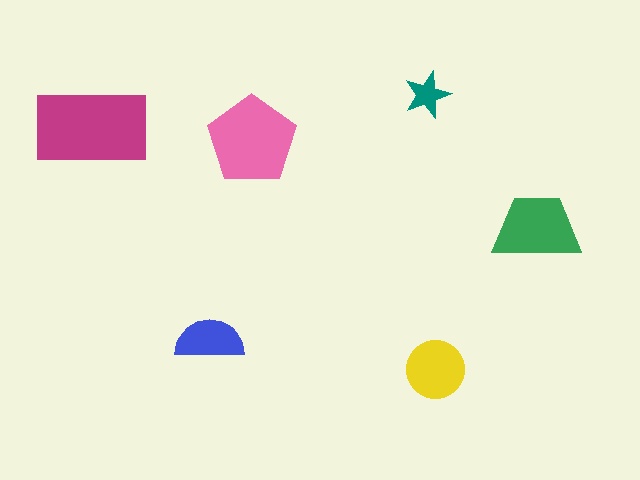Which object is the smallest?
The teal star.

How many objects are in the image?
There are 6 objects in the image.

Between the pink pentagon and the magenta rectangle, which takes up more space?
The magenta rectangle.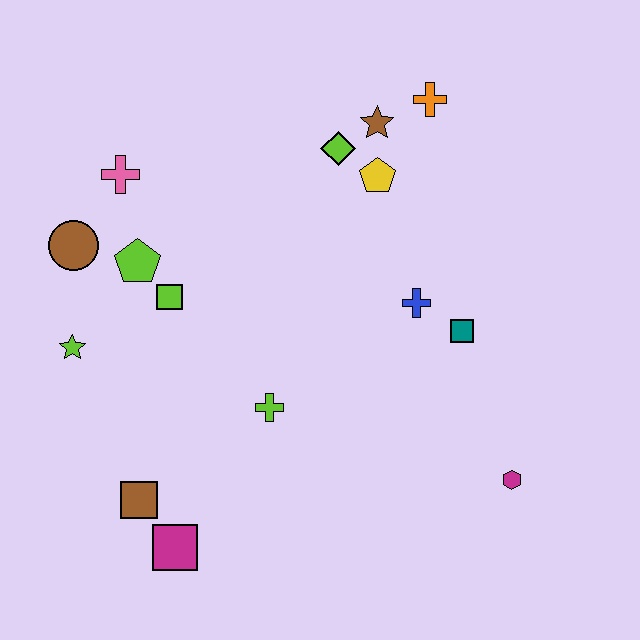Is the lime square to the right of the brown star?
No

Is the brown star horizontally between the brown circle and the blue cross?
Yes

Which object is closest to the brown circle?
The lime pentagon is closest to the brown circle.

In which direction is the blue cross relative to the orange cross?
The blue cross is below the orange cross.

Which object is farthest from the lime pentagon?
The magenta hexagon is farthest from the lime pentagon.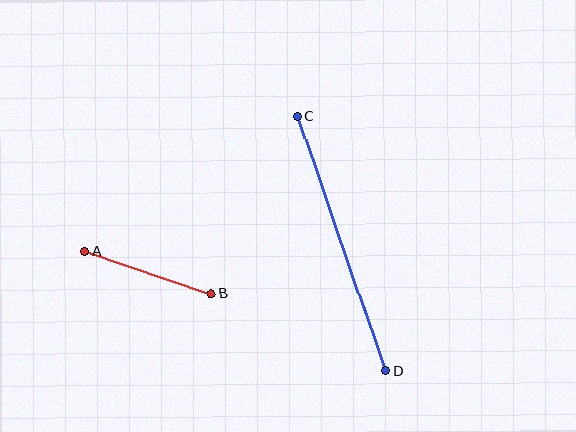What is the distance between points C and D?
The distance is approximately 270 pixels.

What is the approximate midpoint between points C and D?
The midpoint is at approximately (342, 244) pixels.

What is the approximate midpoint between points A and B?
The midpoint is at approximately (148, 273) pixels.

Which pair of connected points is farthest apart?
Points C and D are farthest apart.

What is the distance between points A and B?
The distance is approximately 133 pixels.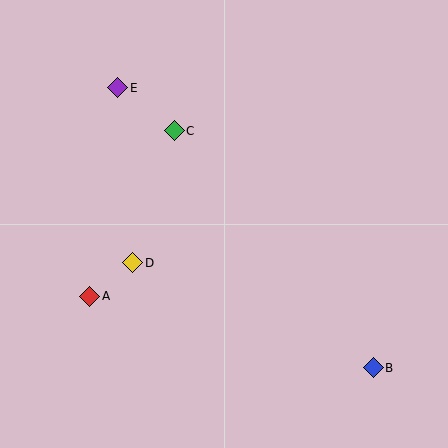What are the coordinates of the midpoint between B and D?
The midpoint between B and D is at (253, 315).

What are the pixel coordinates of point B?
Point B is at (373, 368).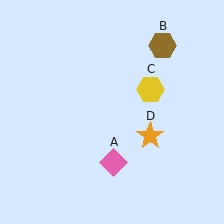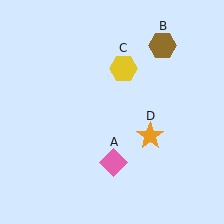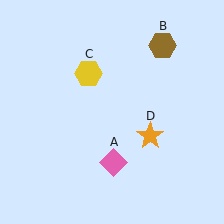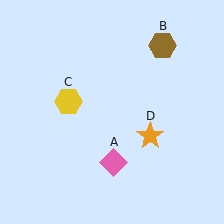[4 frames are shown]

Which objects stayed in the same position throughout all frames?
Pink diamond (object A) and brown hexagon (object B) and orange star (object D) remained stationary.